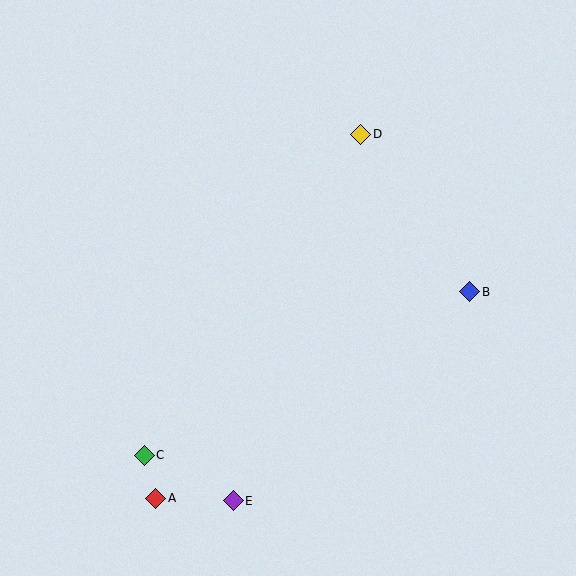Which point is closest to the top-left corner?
Point D is closest to the top-left corner.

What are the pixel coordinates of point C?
Point C is at (144, 455).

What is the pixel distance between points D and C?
The distance between D and C is 387 pixels.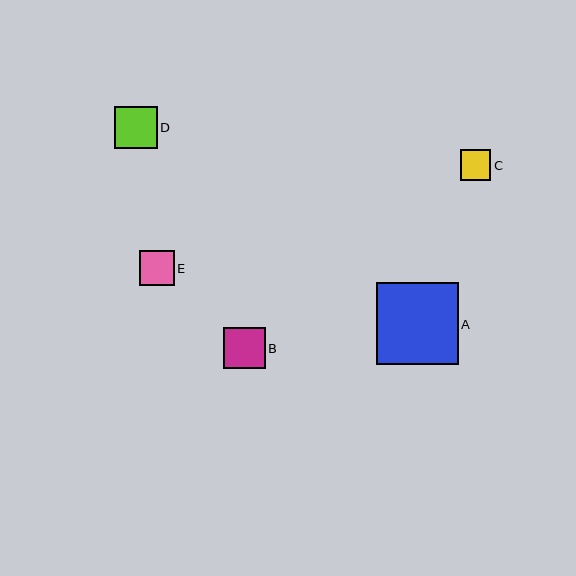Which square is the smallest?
Square C is the smallest with a size of approximately 31 pixels.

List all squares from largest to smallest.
From largest to smallest: A, D, B, E, C.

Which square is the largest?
Square A is the largest with a size of approximately 82 pixels.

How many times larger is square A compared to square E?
Square A is approximately 2.4 times the size of square E.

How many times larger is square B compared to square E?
Square B is approximately 1.2 times the size of square E.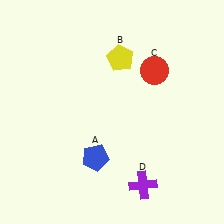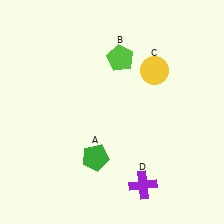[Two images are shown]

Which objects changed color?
A changed from blue to green. B changed from yellow to lime. C changed from red to yellow.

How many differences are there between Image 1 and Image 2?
There are 3 differences between the two images.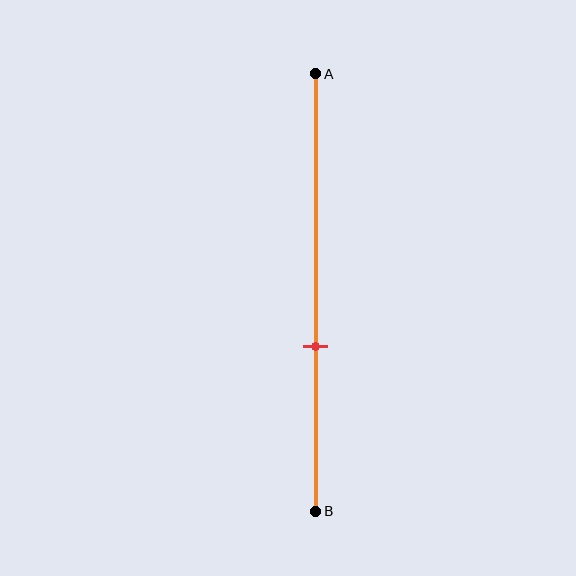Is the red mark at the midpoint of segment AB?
No, the mark is at about 60% from A, not at the 50% midpoint.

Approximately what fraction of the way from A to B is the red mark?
The red mark is approximately 60% of the way from A to B.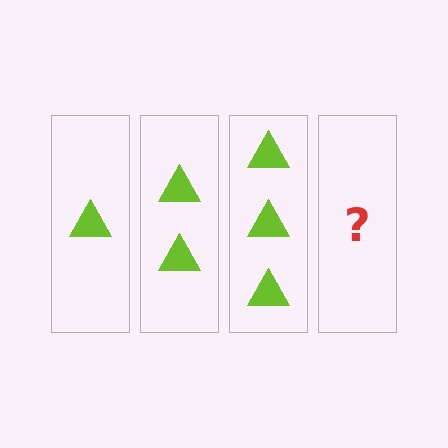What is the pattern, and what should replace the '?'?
The pattern is that each step adds one more triangle. The '?' should be 4 triangles.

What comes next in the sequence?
The next element should be 4 triangles.